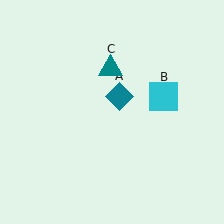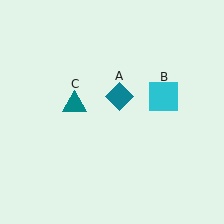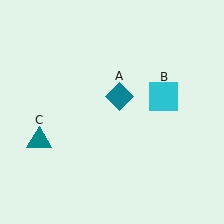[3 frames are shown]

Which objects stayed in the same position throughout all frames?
Teal diamond (object A) and cyan square (object B) remained stationary.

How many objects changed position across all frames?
1 object changed position: teal triangle (object C).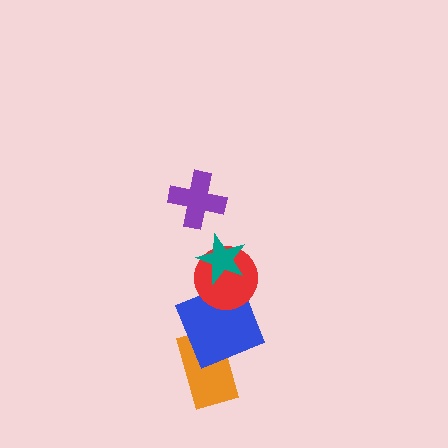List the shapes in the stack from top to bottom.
From top to bottom: the purple cross, the teal star, the red circle, the blue square, the orange rectangle.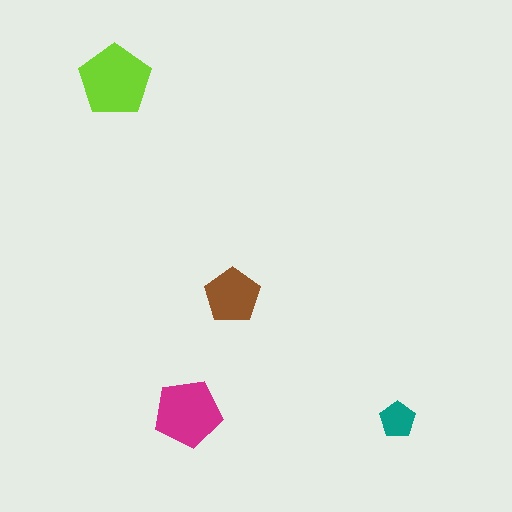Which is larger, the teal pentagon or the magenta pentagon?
The magenta one.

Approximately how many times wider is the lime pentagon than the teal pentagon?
About 2 times wider.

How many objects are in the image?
There are 4 objects in the image.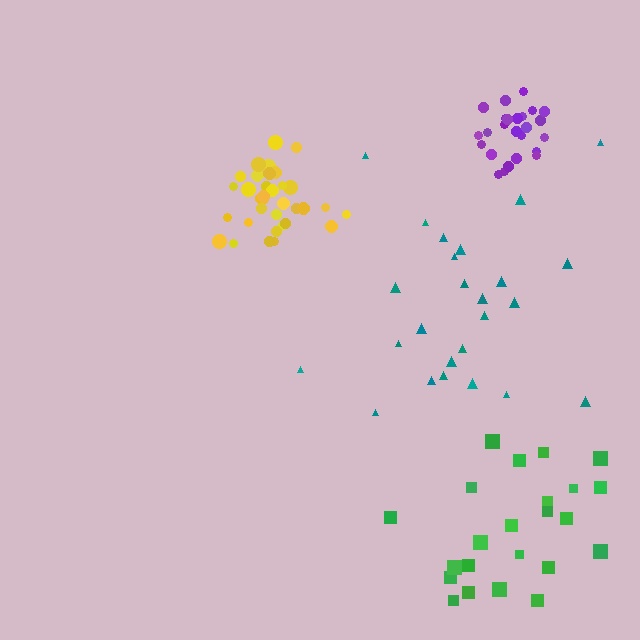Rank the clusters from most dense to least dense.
purple, yellow, green, teal.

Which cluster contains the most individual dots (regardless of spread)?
Yellow (35).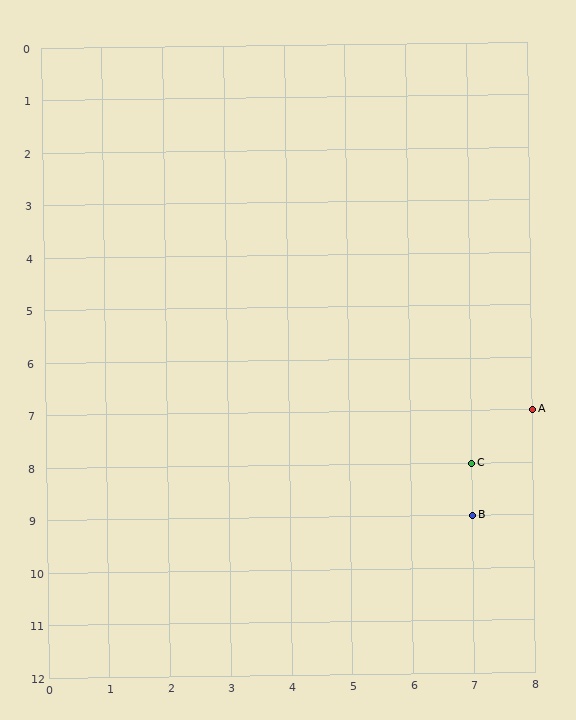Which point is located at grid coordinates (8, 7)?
Point A is at (8, 7).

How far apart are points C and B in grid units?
Points C and B are 1 row apart.